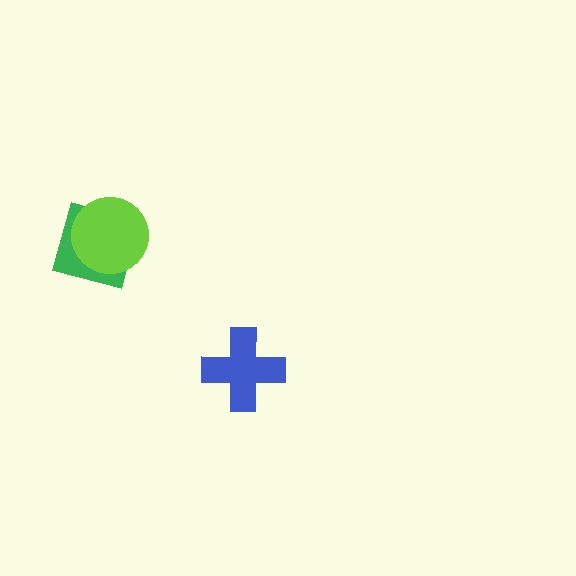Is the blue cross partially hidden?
No, no other shape covers it.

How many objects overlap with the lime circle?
1 object overlaps with the lime circle.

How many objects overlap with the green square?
1 object overlaps with the green square.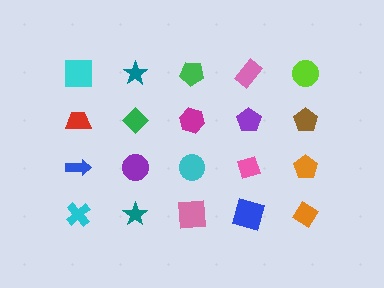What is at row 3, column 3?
A cyan circle.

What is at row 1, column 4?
A pink rectangle.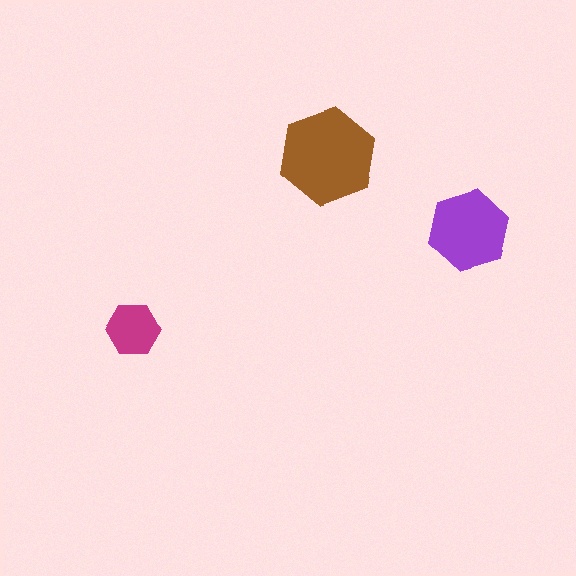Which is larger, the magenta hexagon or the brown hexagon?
The brown one.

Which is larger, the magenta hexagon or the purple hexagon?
The purple one.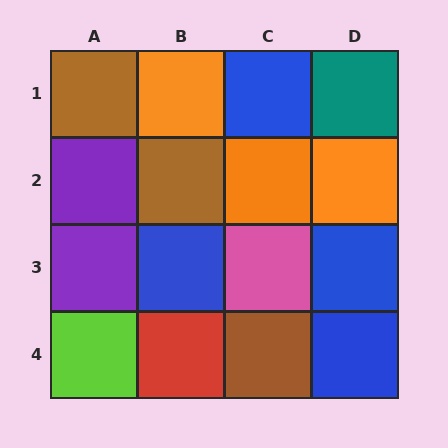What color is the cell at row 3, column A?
Purple.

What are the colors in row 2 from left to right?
Purple, brown, orange, orange.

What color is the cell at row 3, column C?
Pink.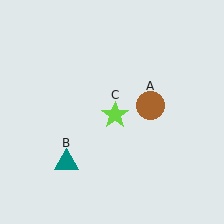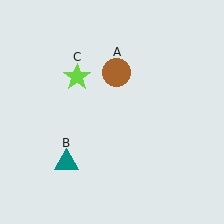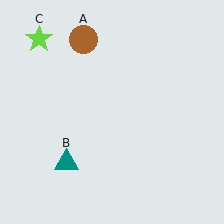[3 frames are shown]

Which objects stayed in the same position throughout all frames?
Teal triangle (object B) remained stationary.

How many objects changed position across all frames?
2 objects changed position: brown circle (object A), lime star (object C).